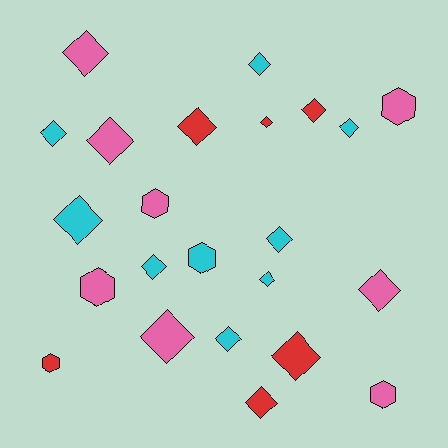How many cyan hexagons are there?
There is 1 cyan hexagon.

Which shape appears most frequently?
Diamond, with 17 objects.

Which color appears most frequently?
Cyan, with 9 objects.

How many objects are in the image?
There are 23 objects.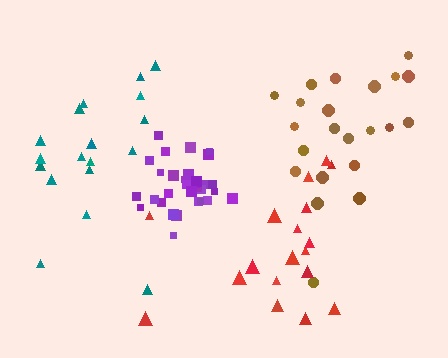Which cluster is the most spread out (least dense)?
Teal.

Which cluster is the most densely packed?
Purple.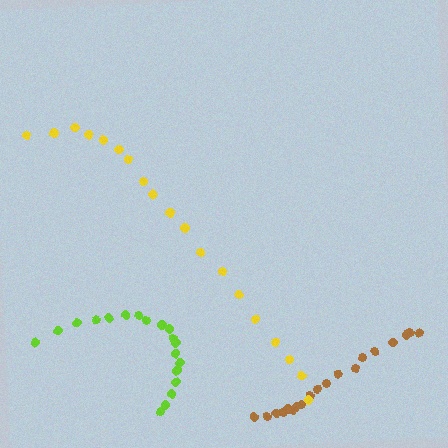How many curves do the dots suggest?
There are 3 distinct paths.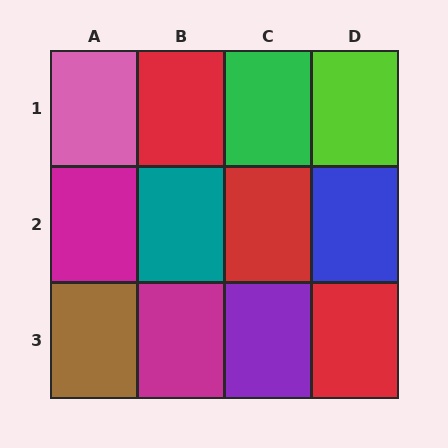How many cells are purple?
1 cell is purple.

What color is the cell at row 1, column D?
Lime.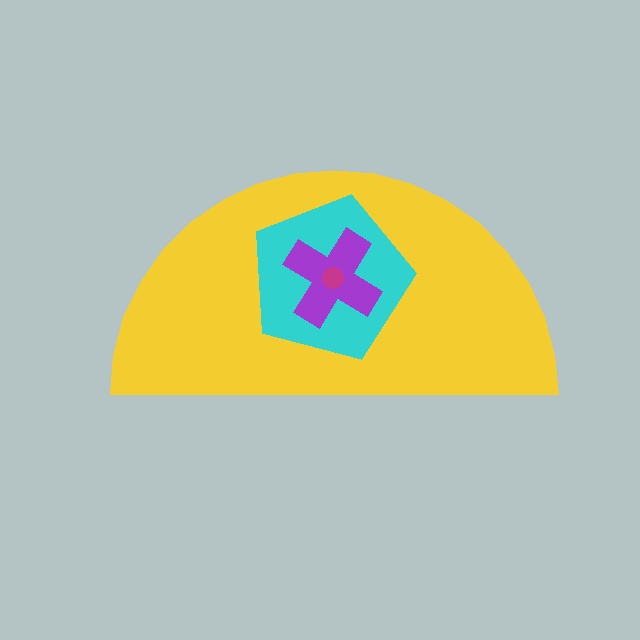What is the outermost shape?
The yellow semicircle.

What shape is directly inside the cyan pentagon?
The purple cross.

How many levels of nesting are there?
4.